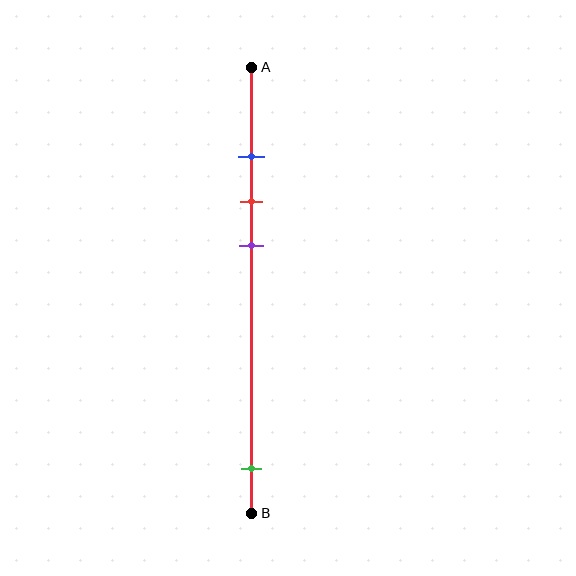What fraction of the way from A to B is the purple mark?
The purple mark is approximately 40% (0.4) of the way from A to B.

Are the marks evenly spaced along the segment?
No, the marks are not evenly spaced.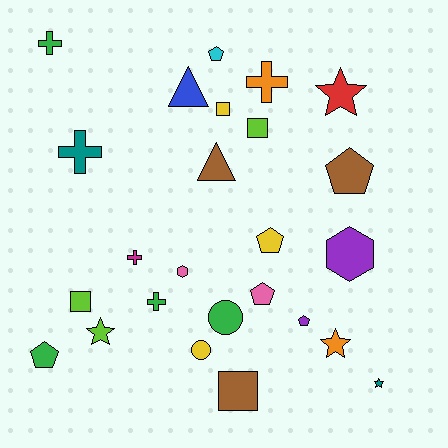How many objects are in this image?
There are 25 objects.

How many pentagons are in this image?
There are 6 pentagons.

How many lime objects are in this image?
There are 3 lime objects.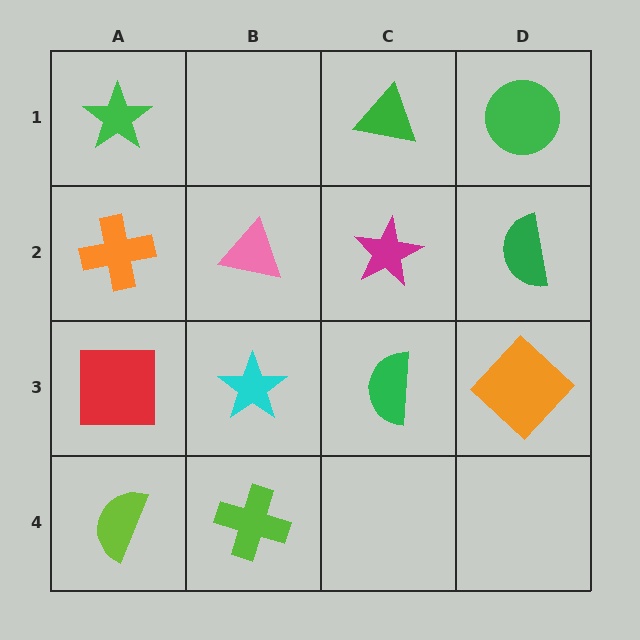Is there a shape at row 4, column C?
No, that cell is empty.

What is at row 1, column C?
A green triangle.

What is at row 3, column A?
A red square.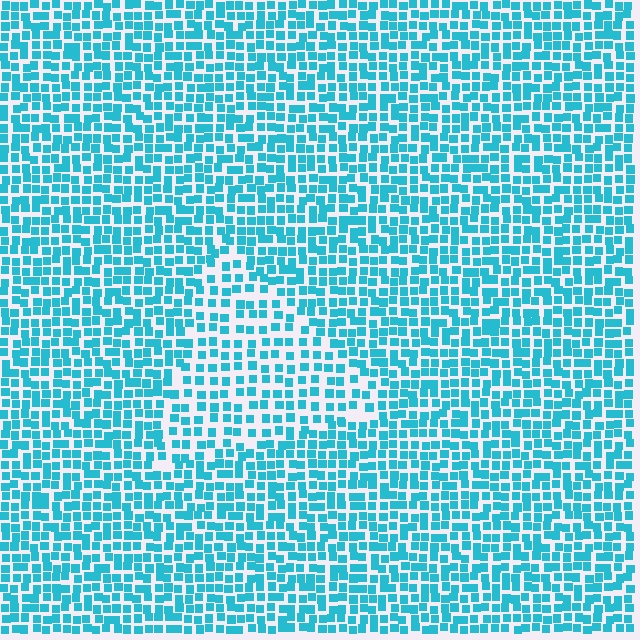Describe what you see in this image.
The image contains small cyan elements arranged at two different densities. A triangle-shaped region is visible where the elements are less densely packed than the surrounding area.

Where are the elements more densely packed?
The elements are more densely packed outside the triangle boundary.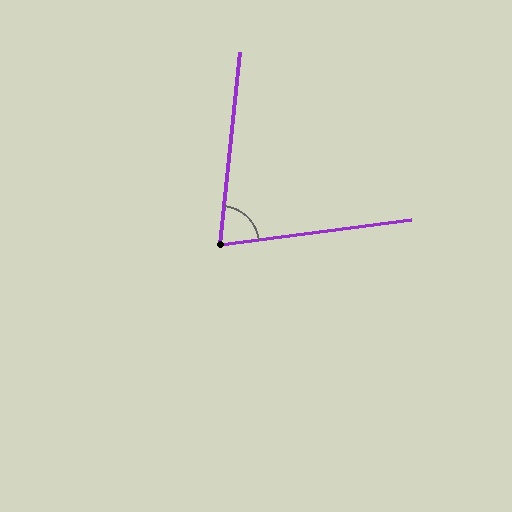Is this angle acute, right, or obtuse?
It is acute.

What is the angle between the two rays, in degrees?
Approximately 77 degrees.